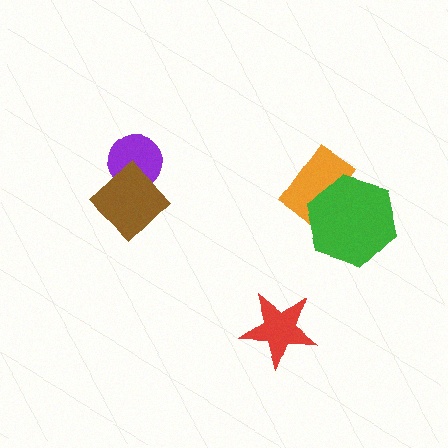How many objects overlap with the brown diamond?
1 object overlaps with the brown diamond.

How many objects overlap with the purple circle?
1 object overlaps with the purple circle.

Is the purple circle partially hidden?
Yes, it is partially covered by another shape.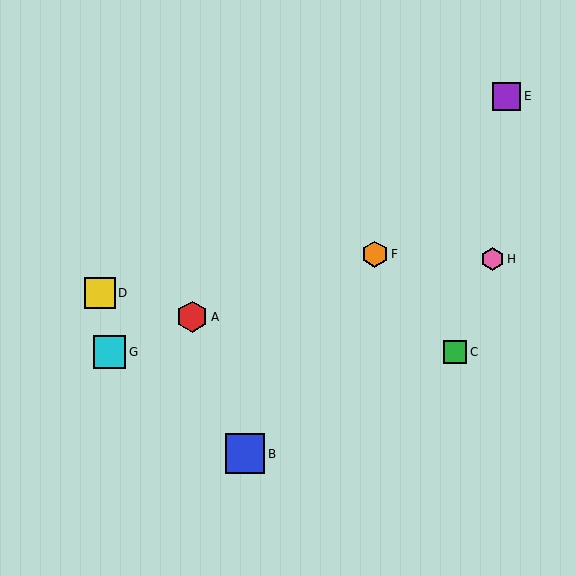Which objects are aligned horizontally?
Objects C, G are aligned horizontally.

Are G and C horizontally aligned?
Yes, both are at y≈352.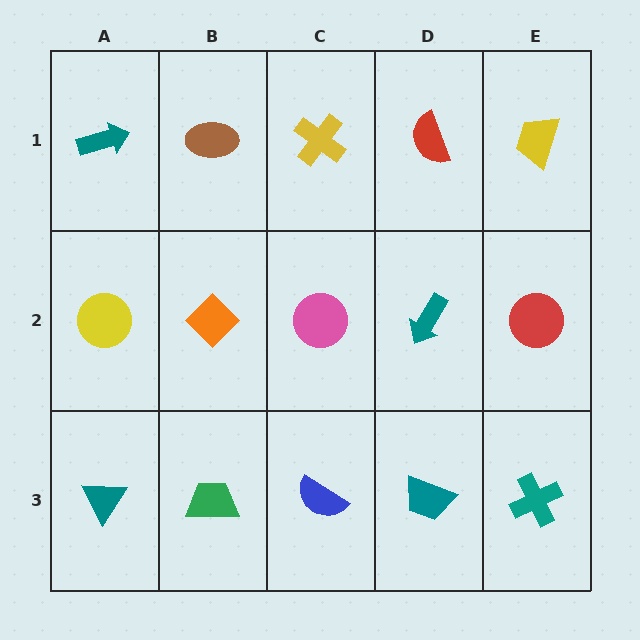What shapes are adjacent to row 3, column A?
A yellow circle (row 2, column A), a green trapezoid (row 3, column B).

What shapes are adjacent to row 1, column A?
A yellow circle (row 2, column A), a brown ellipse (row 1, column B).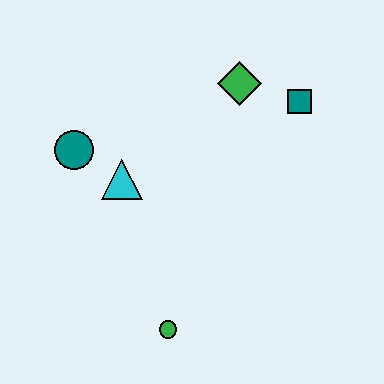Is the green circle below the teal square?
Yes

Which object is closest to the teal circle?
The cyan triangle is closest to the teal circle.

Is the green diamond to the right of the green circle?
Yes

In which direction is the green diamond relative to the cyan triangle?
The green diamond is to the right of the cyan triangle.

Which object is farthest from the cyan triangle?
The teal square is farthest from the cyan triangle.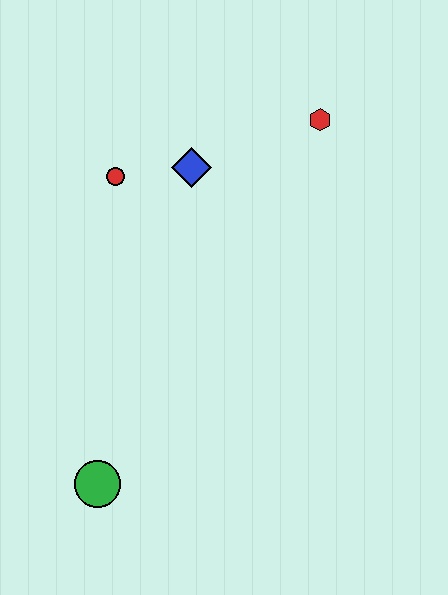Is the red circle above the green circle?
Yes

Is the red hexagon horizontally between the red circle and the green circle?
No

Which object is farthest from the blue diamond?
The green circle is farthest from the blue diamond.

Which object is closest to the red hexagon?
The blue diamond is closest to the red hexagon.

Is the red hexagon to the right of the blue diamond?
Yes